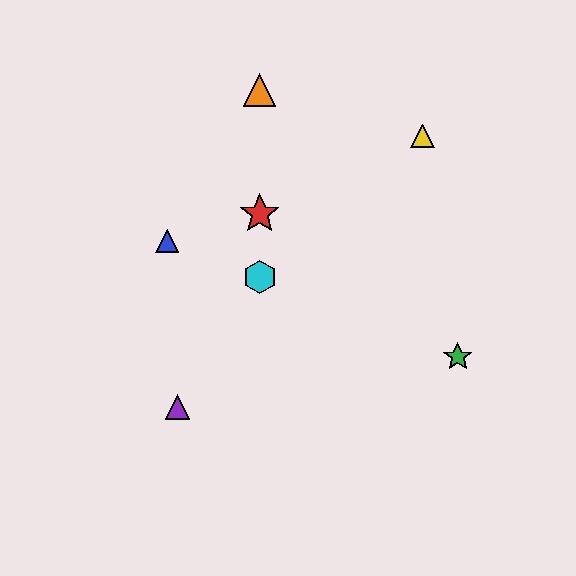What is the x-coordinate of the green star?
The green star is at x≈458.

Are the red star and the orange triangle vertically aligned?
Yes, both are at x≈260.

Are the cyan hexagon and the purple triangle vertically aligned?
No, the cyan hexagon is at x≈260 and the purple triangle is at x≈178.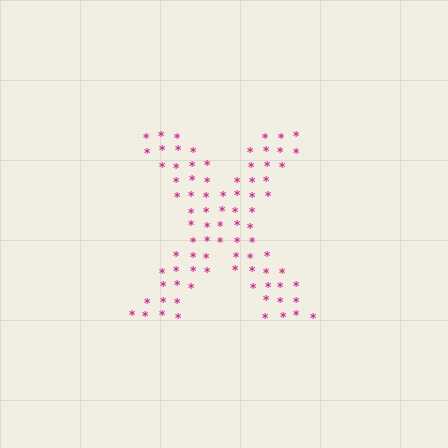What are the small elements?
The small elements are asterisks.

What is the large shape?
The large shape is the letter X.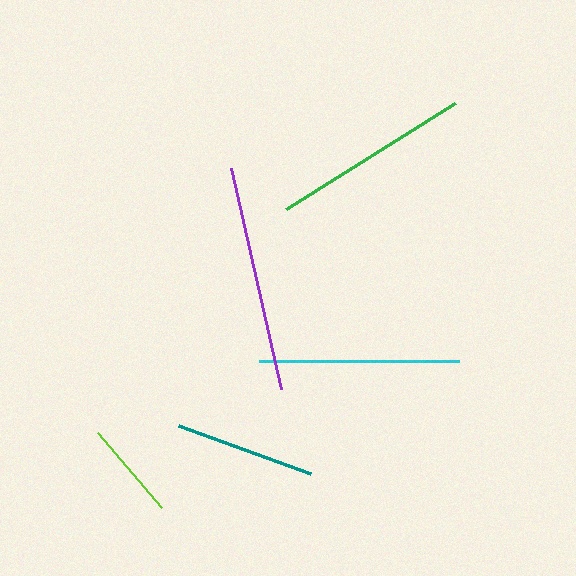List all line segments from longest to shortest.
From longest to shortest: purple, cyan, green, teal, lime.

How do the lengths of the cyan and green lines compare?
The cyan and green lines are approximately the same length.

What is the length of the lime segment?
The lime segment is approximately 99 pixels long.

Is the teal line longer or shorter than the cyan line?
The cyan line is longer than the teal line.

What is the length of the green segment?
The green segment is approximately 199 pixels long.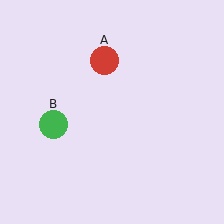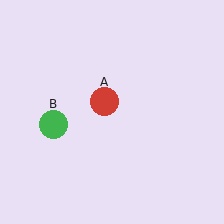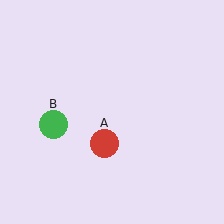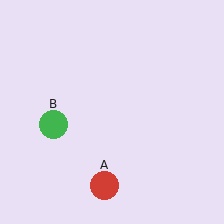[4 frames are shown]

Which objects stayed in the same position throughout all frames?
Green circle (object B) remained stationary.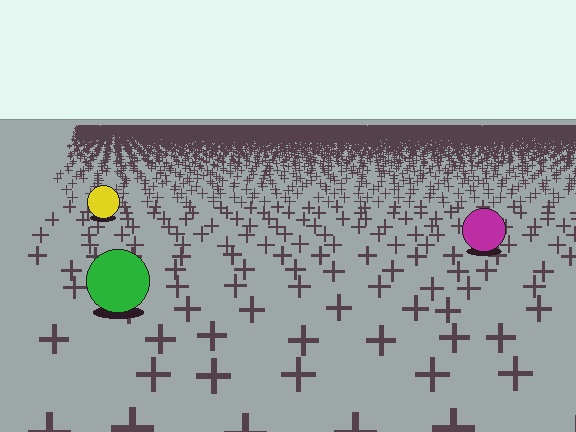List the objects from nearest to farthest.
From nearest to farthest: the green circle, the magenta circle, the yellow circle.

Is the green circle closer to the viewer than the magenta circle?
Yes. The green circle is closer — you can tell from the texture gradient: the ground texture is coarser near it.